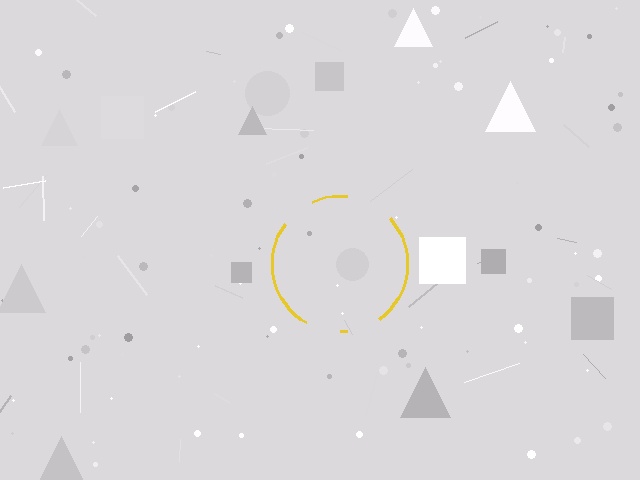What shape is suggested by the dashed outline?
The dashed outline suggests a circle.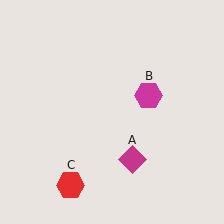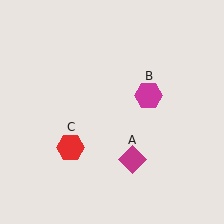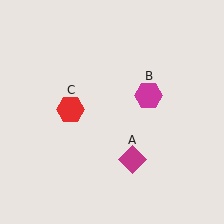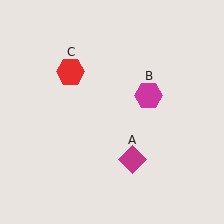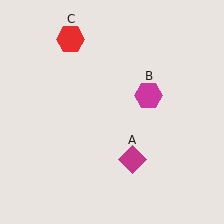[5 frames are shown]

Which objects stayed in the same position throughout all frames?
Magenta diamond (object A) and magenta hexagon (object B) remained stationary.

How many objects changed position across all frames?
1 object changed position: red hexagon (object C).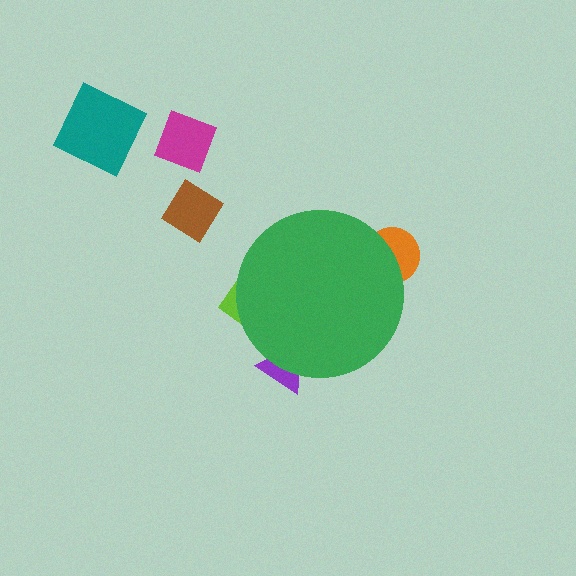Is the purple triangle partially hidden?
Yes, the purple triangle is partially hidden behind the green circle.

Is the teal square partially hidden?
No, the teal square is fully visible.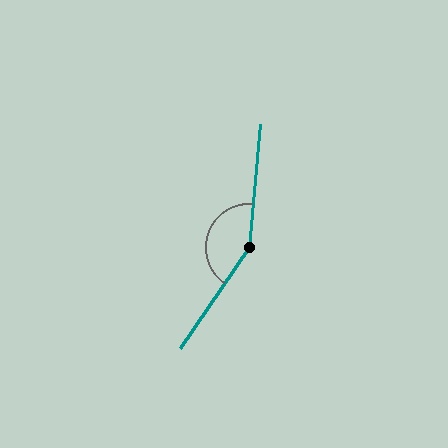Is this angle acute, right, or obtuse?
It is obtuse.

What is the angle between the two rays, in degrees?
Approximately 151 degrees.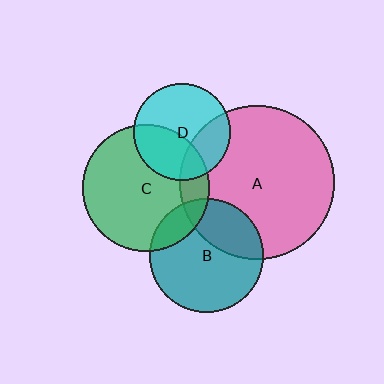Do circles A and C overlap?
Yes.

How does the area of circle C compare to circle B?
Approximately 1.3 times.